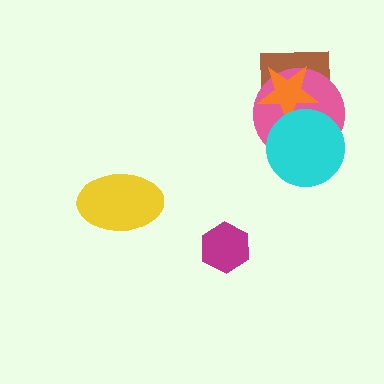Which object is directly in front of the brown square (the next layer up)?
The pink circle is directly in front of the brown square.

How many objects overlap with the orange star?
3 objects overlap with the orange star.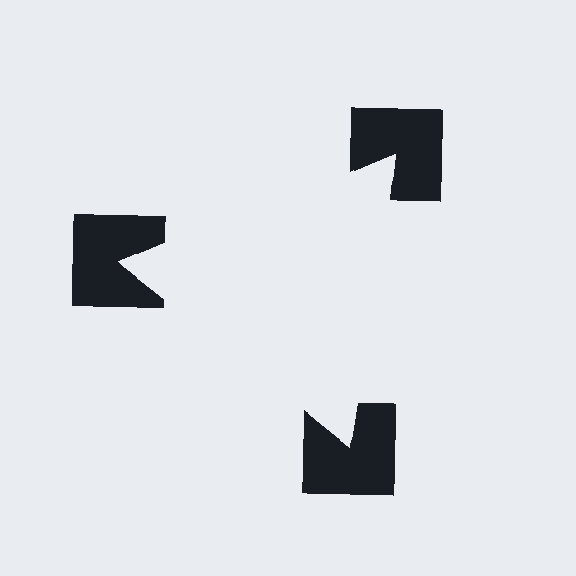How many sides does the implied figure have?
3 sides.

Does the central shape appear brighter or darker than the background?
It typically appears slightly brighter than the background, even though no actual brightness change is drawn.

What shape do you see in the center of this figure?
An illusory triangle — its edges are inferred from the aligned wedge cuts in the notched squares, not physically drawn.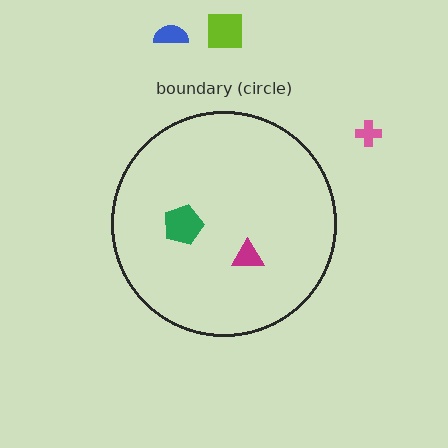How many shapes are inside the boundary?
2 inside, 3 outside.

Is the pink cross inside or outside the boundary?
Outside.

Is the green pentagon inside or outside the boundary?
Inside.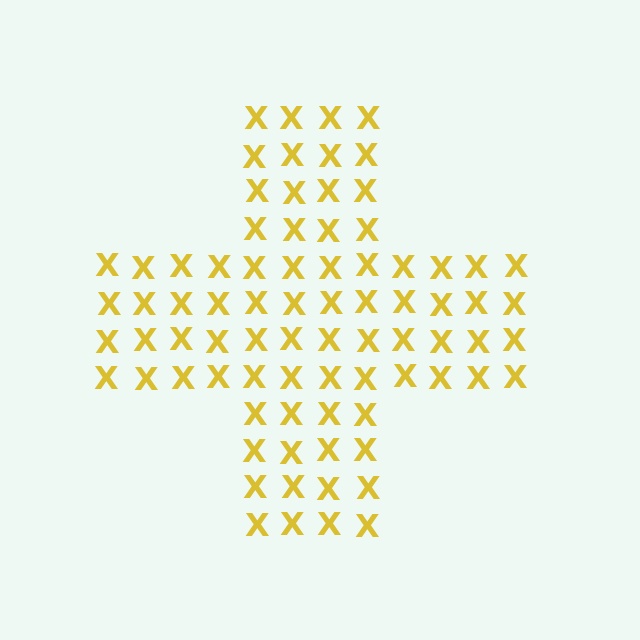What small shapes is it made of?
It is made of small letter X's.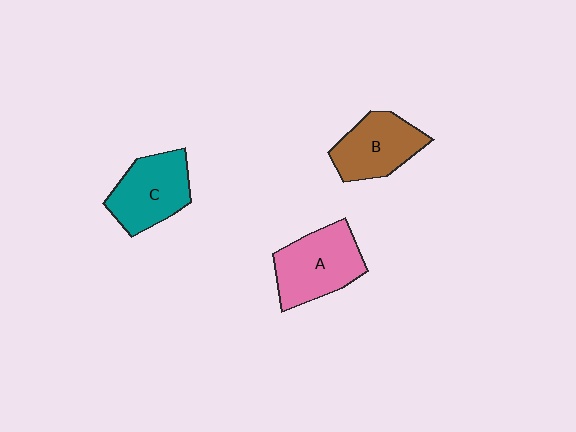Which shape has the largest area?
Shape A (pink).